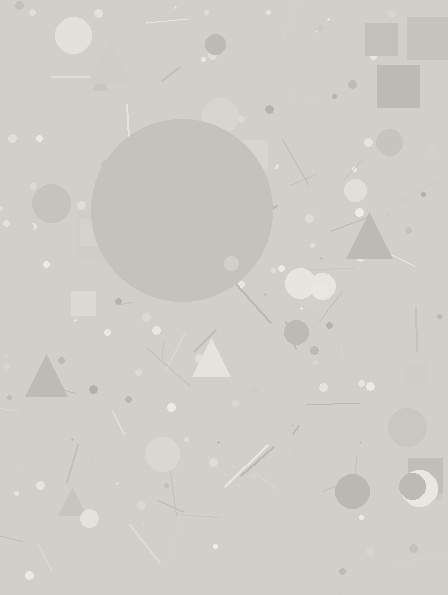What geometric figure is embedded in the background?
A circle is embedded in the background.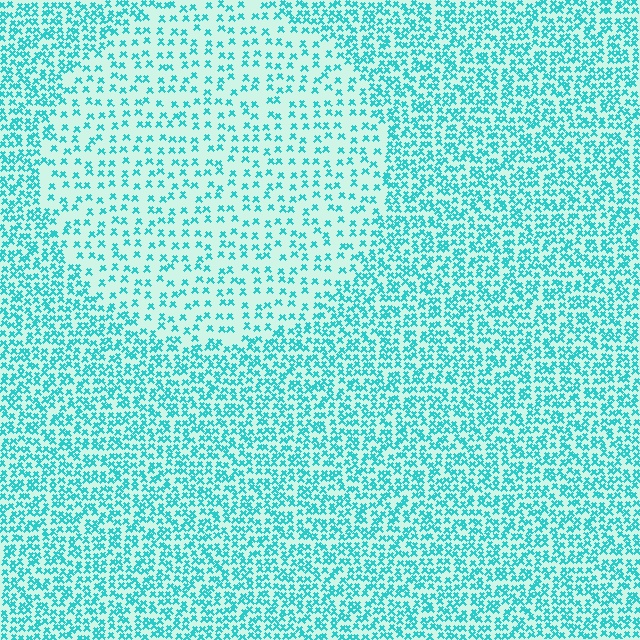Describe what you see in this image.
The image contains small cyan elements arranged at two different densities. A circle-shaped region is visible where the elements are less densely packed than the surrounding area.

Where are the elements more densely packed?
The elements are more densely packed outside the circle boundary.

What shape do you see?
I see a circle.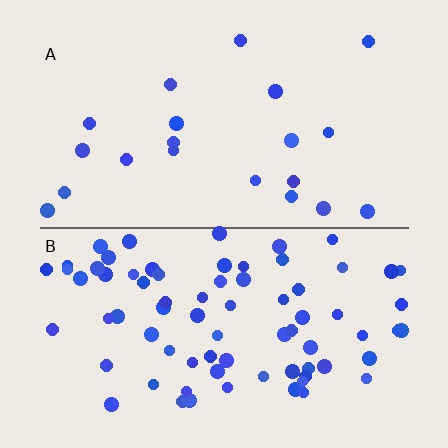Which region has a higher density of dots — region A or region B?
B (the bottom).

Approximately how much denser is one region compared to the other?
Approximately 3.7× — region B over region A.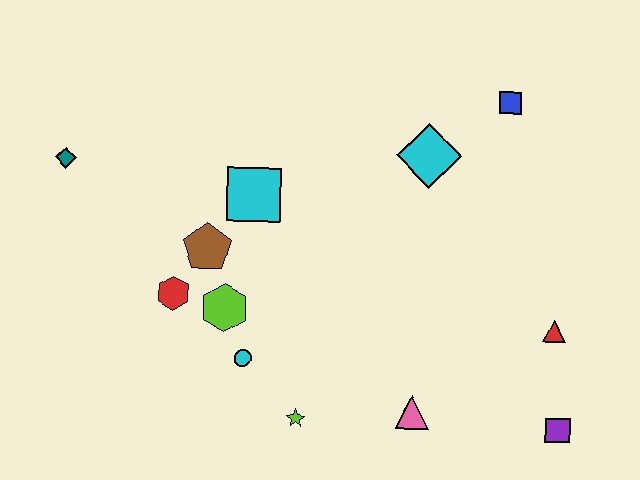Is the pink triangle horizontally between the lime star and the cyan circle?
No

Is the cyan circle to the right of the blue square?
No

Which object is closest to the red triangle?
The purple square is closest to the red triangle.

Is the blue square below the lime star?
No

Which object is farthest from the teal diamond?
The purple square is farthest from the teal diamond.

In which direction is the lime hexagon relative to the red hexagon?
The lime hexagon is to the right of the red hexagon.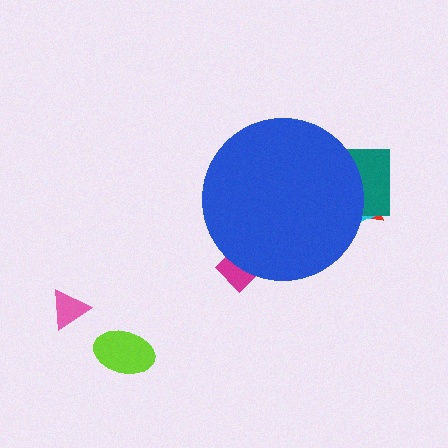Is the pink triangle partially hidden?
No, the pink triangle is fully visible.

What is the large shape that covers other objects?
A blue circle.